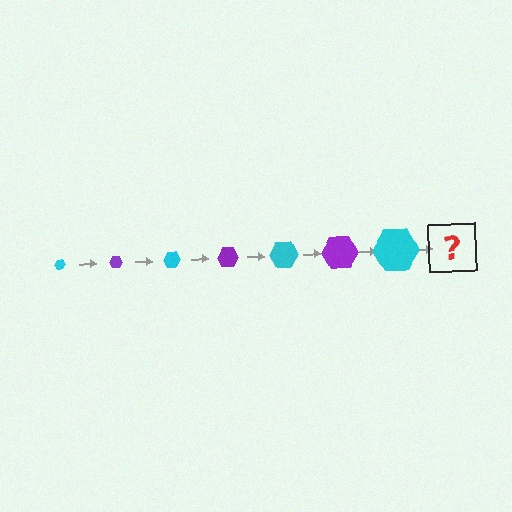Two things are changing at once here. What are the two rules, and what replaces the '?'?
The two rules are that the hexagon grows larger each step and the color cycles through cyan and purple. The '?' should be a purple hexagon, larger than the previous one.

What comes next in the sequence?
The next element should be a purple hexagon, larger than the previous one.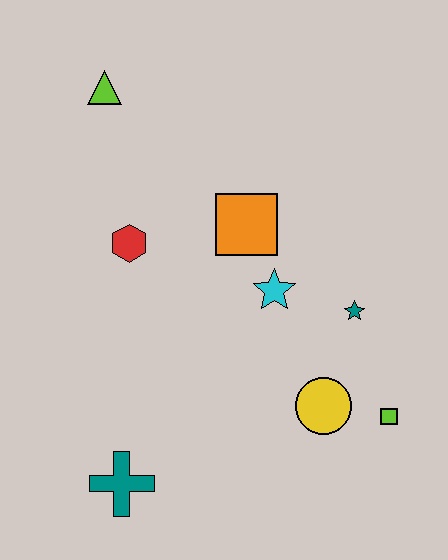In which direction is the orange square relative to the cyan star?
The orange square is above the cyan star.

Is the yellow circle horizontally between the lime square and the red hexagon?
Yes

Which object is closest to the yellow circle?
The lime square is closest to the yellow circle.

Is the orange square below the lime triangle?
Yes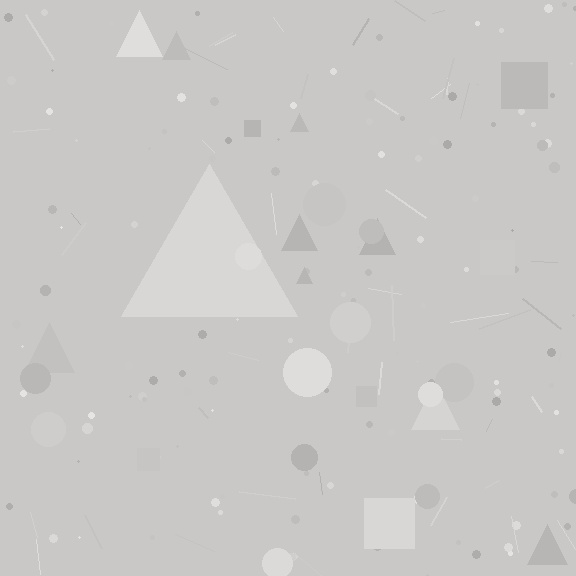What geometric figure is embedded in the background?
A triangle is embedded in the background.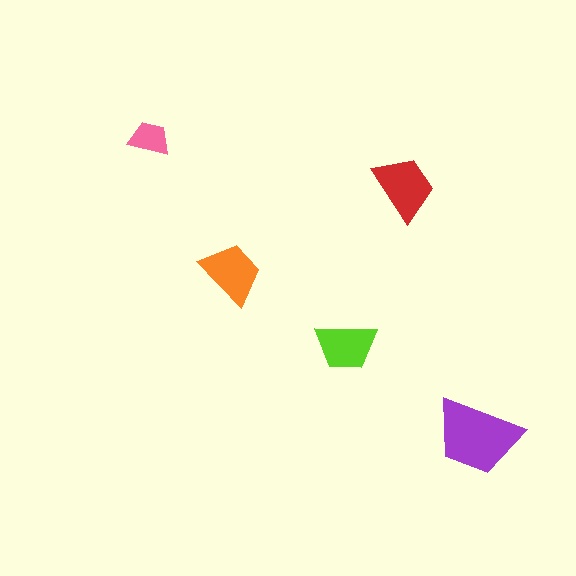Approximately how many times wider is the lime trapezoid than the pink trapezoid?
About 1.5 times wider.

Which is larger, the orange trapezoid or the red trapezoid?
The red one.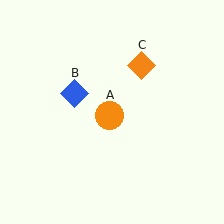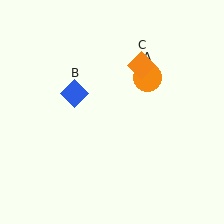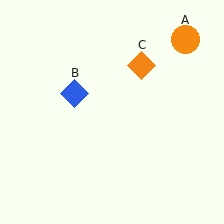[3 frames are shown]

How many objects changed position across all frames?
1 object changed position: orange circle (object A).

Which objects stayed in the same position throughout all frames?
Blue diamond (object B) and orange diamond (object C) remained stationary.